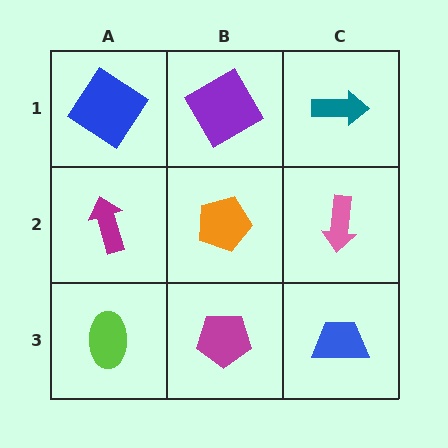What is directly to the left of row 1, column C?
A purple square.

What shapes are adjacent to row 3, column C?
A pink arrow (row 2, column C), a magenta pentagon (row 3, column B).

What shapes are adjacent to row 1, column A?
A magenta arrow (row 2, column A), a purple square (row 1, column B).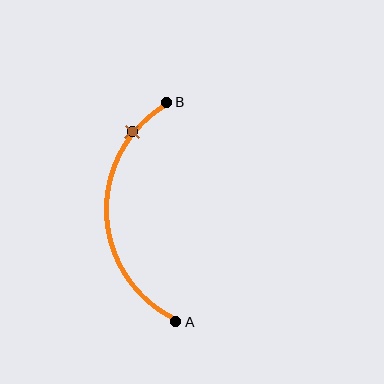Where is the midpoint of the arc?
The arc midpoint is the point on the curve farthest from the straight line joining A and B. It sits to the left of that line.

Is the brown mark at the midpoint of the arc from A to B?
No. The brown mark lies on the arc but is closer to endpoint B. The arc midpoint would be at the point on the curve equidistant along the arc from both A and B.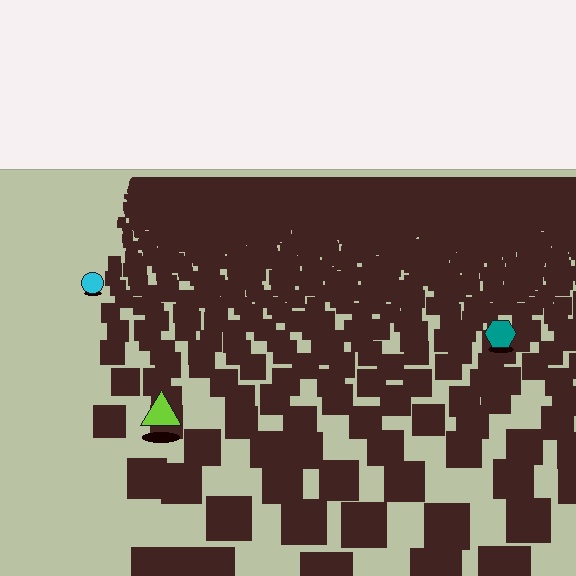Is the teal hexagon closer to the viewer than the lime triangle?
No. The lime triangle is closer — you can tell from the texture gradient: the ground texture is coarser near it.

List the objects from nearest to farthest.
From nearest to farthest: the lime triangle, the teal hexagon, the cyan circle.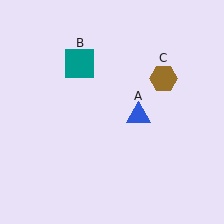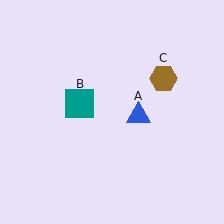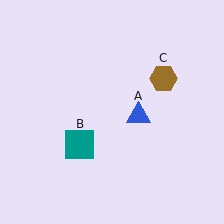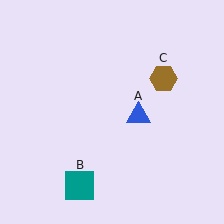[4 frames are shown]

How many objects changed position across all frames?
1 object changed position: teal square (object B).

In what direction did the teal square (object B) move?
The teal square (object B) moved down.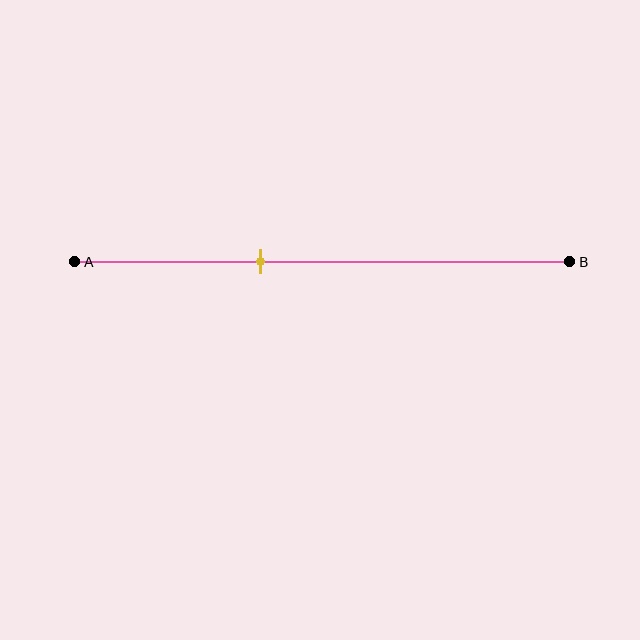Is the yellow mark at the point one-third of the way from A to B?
No, the mark is at about 35% from A, not at the 33% one-third point.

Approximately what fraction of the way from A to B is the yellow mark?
The yellow mark is approximately 35% of the way from A to B.